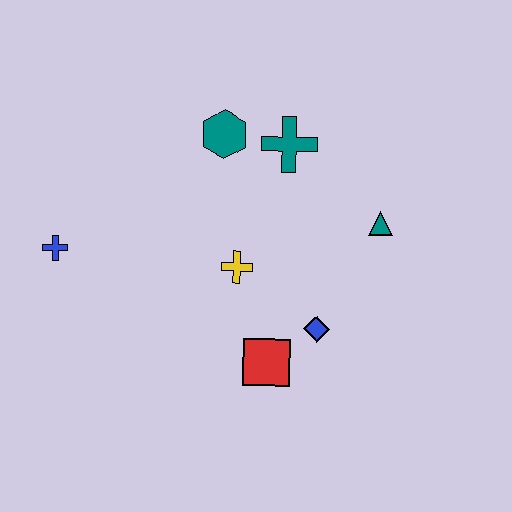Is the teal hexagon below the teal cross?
No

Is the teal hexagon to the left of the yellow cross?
Yes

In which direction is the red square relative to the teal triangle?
The red square is below the teal triangle.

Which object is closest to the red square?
The blue diamond is closest to the red square.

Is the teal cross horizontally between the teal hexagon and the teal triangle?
Yes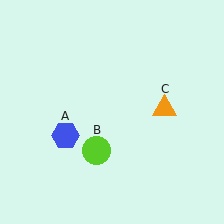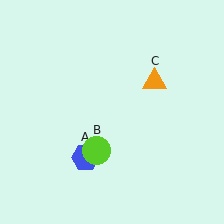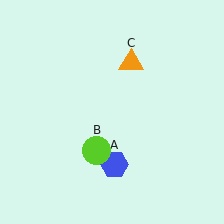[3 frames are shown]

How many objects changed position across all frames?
2 objects changed position: blue hexagon (object A), orange triangle (object C).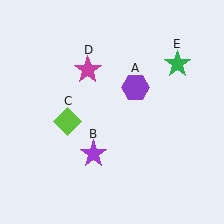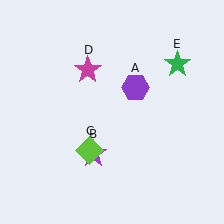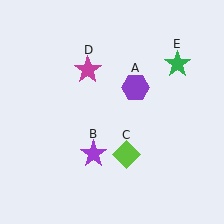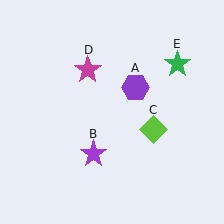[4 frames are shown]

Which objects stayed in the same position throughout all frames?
Purple hexagon (object A) and purple star (object B) and magenta star (object D) and green star (object E) remained stationary.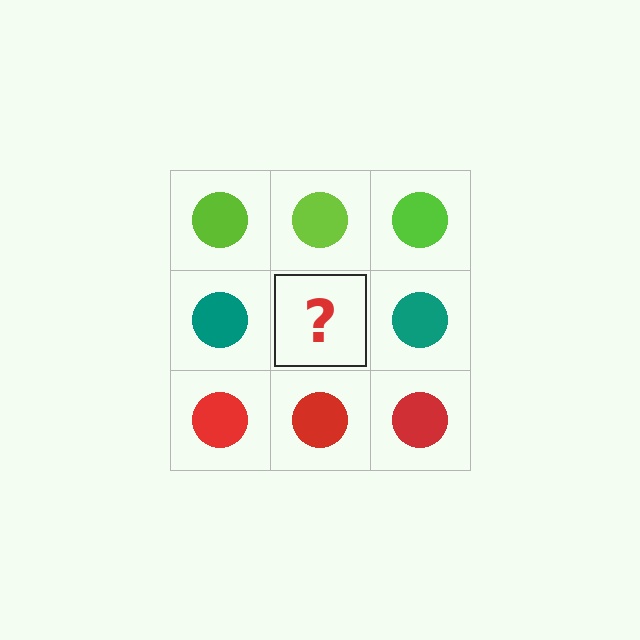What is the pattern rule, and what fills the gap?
The rule is that each row has a consistent color. The gap should be filled with a teal circle.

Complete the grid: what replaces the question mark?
The question mark should be replaced with a teal circle.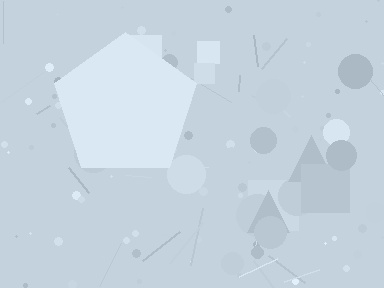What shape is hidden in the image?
A pentagon is hidden in the image.